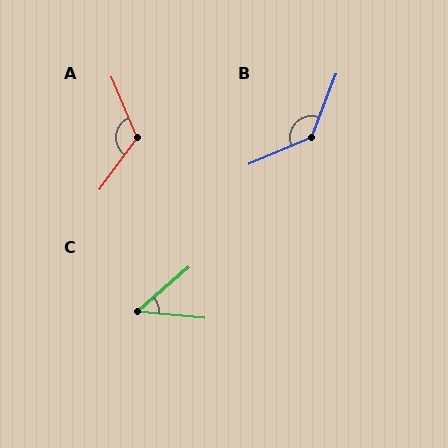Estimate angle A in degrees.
Approximately 120 degrees.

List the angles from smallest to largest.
C (46°), A (120°), B (134°).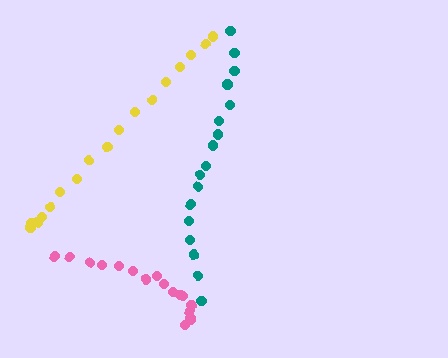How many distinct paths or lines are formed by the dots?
There are 3 distinct paths.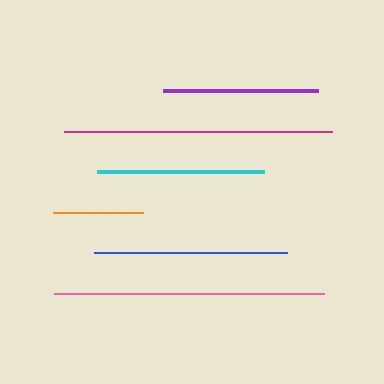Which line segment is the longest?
The pink line is the longest at approximately 270 pixels.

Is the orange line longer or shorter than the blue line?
The blue line is longer than the orange line.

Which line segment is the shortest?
The orange line is the shortest at approximately 90 pixels.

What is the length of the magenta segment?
The magenta segment is approximately 269 pixels long.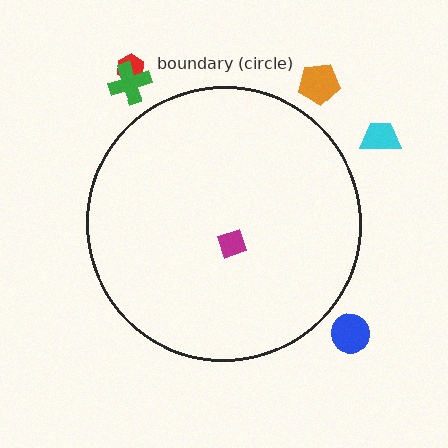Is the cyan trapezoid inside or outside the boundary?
Outside.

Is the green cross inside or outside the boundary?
Outside.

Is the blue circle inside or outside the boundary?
Outside.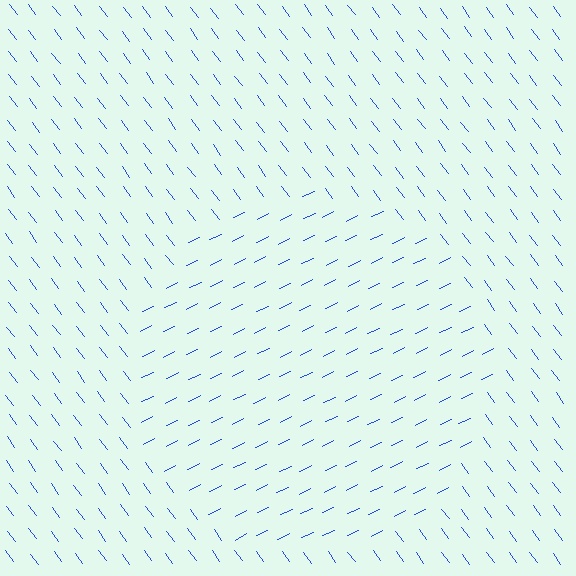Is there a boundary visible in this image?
Yes, there is a texture boundary formed by a change in line orientation.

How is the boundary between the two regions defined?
The boundary is defined purely by a change in line orientation (approximately 80 degrees difference). All lines are the same color and thickness.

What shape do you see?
I see a circle.